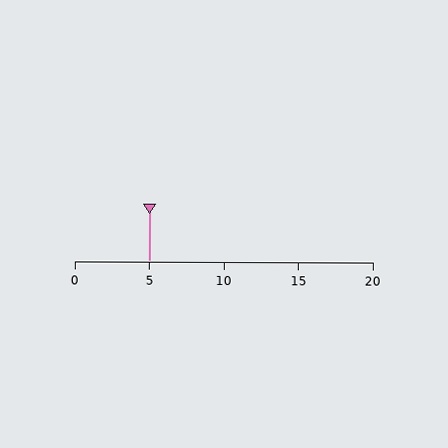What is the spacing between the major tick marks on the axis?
The major ticks are spaced 5 apart.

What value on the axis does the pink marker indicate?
The marker indicates approximately 5.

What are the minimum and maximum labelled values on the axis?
The axis runs from 0 to 20.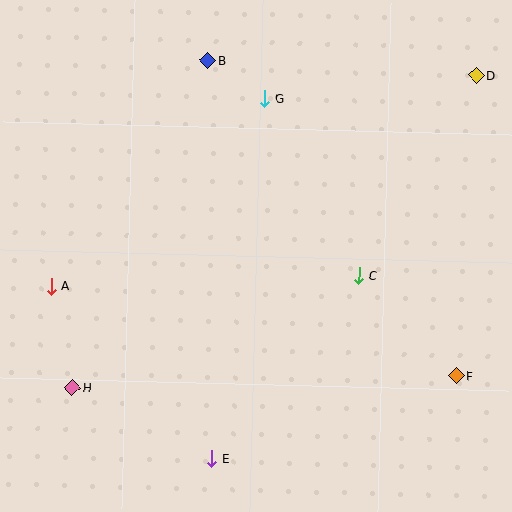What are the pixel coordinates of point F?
Point F is at (456, 376).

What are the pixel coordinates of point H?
Point H is at (73, 388).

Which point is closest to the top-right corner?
Point D is closest to the top-right corner.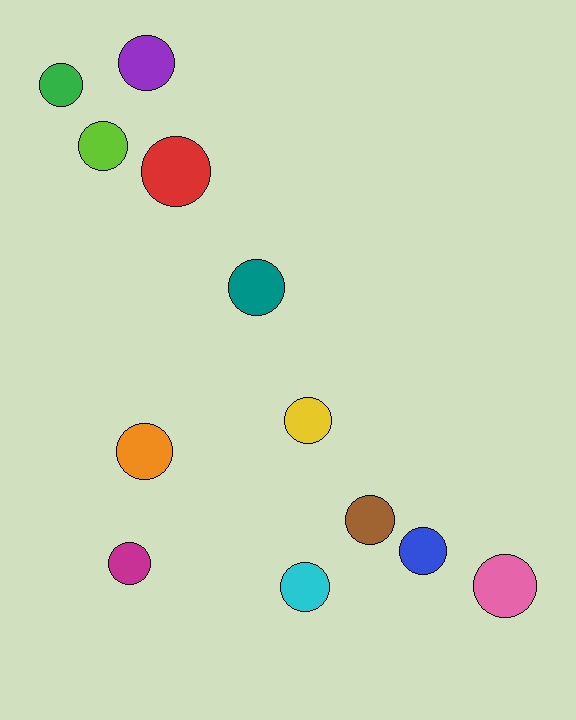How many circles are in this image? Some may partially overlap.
There are 12 circles.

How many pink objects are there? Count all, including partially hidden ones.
There is 1 pink object.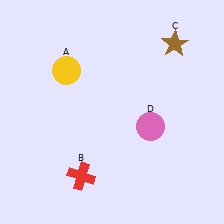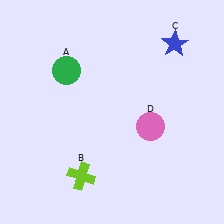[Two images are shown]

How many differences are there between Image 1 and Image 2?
There are 3 differences between the two images.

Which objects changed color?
A changed from yellow to green. B changed from red to lime. C changed from brown to blue.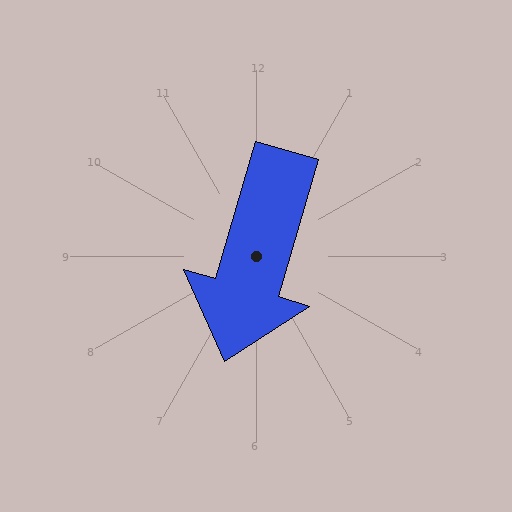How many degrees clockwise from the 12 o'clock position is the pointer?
Approximately 196 degrees.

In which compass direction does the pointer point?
South.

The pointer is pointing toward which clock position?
Roughly 7 o'clock.